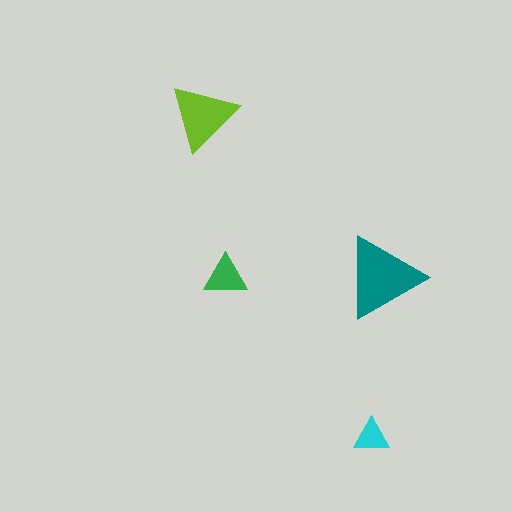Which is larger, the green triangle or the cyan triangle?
The green one.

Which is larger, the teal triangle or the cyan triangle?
The teal one.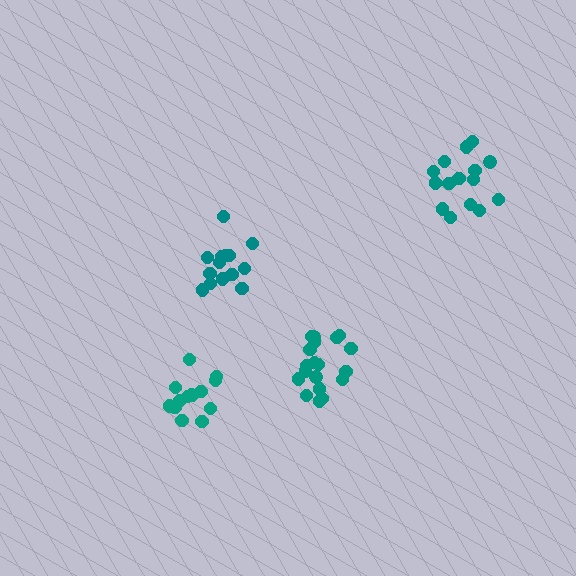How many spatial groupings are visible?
There are 4 spatial groupings.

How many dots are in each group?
Group 1: 19 dots, Group 2: 14 dots, Group 3: 15 dots, Group 4: 14 dots (62 total).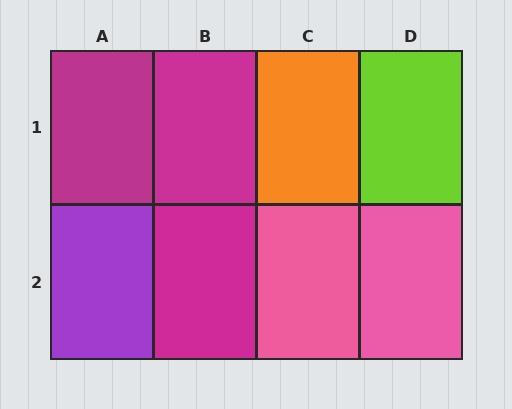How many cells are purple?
1 cell is purple.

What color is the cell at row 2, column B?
Magenta.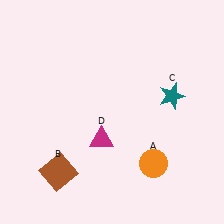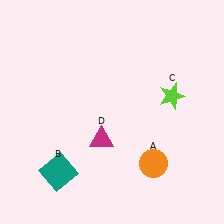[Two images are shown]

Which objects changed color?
B changed from brown to teal. C changed from teal to lime.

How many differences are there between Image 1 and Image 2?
There are 2 differences between the two images.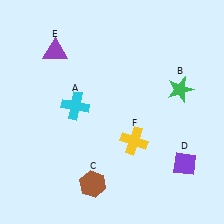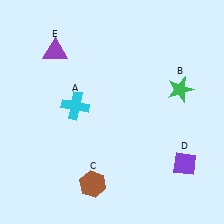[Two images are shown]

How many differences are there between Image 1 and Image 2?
There is 1 difference between the two images.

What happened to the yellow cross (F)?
The yellow cross (F) was removed in Image 2. It was in the bottom-right area of Image 1.